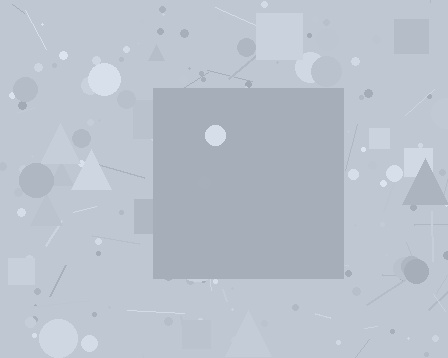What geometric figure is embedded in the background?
A square is embedded in the background.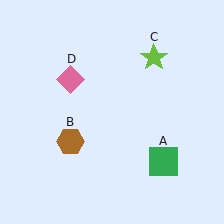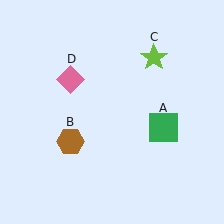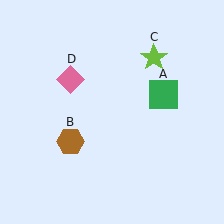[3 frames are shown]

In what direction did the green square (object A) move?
The green square (object A) moved up.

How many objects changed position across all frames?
1 object changed position: green square (object A).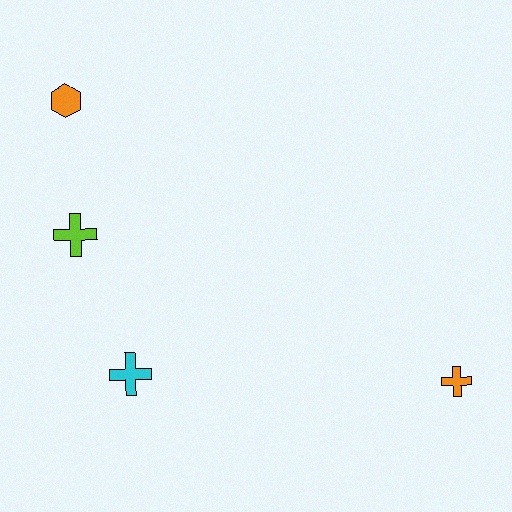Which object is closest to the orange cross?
The cyan cross is closest to the orange cross.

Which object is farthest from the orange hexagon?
The orange cross is farthest from the orange hexagon.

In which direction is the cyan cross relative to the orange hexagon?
The cyan cross is below the orange hexagon.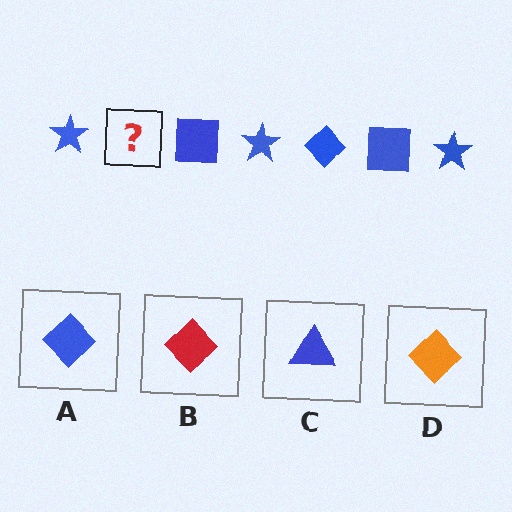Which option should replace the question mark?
Option A.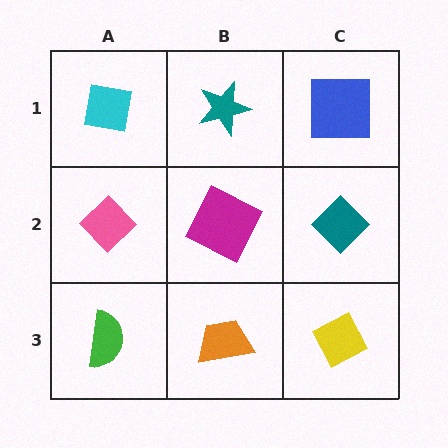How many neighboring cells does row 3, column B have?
3.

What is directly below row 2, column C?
A yellow diamond.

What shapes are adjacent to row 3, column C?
A teal diamond (row 2, column C), an orange trapezoid (row 3, column B).